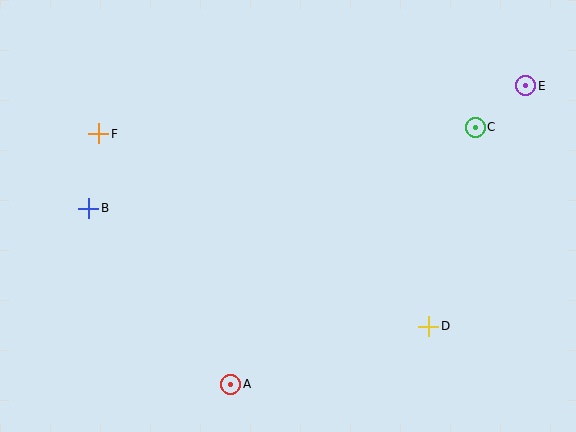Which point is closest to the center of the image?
Point A at (231, 384) is closest to the center.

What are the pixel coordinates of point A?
Point A is at (231, 384).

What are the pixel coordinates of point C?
Point C is at (475, 127).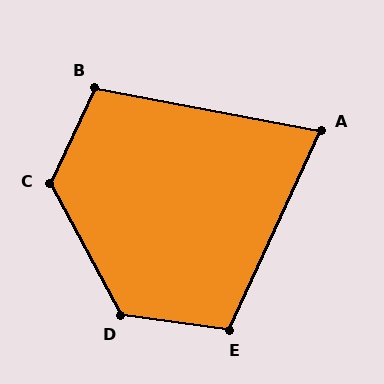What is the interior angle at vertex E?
Approximately 107 degrees (obtuse).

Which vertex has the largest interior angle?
C, at approximately 127 degrees.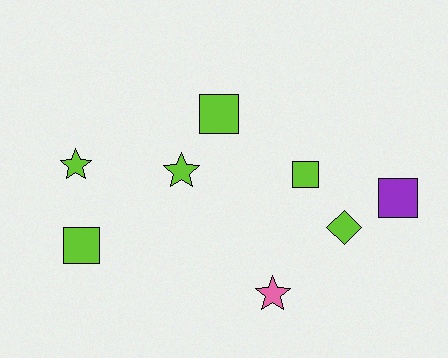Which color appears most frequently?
Lime, with 6 objects.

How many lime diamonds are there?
There is 1 lime diamond.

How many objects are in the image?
There are 8 objects.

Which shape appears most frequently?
Square, with 4 objects.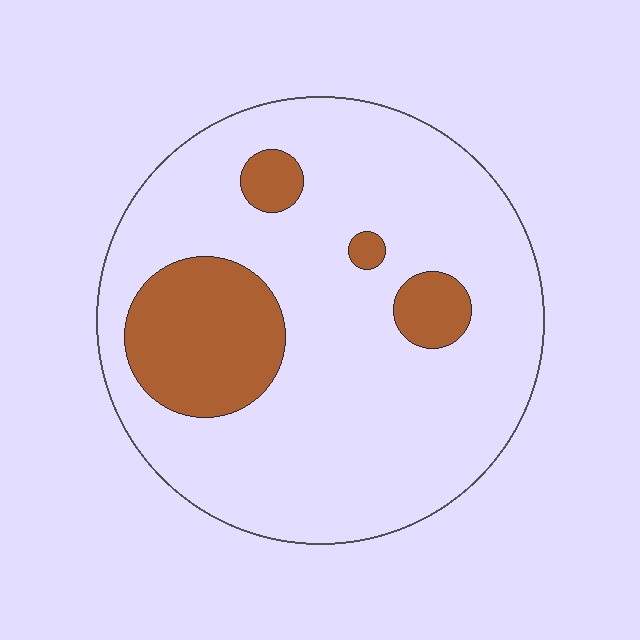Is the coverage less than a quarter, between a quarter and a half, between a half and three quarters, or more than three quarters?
Less than a quarter.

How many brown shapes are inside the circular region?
4.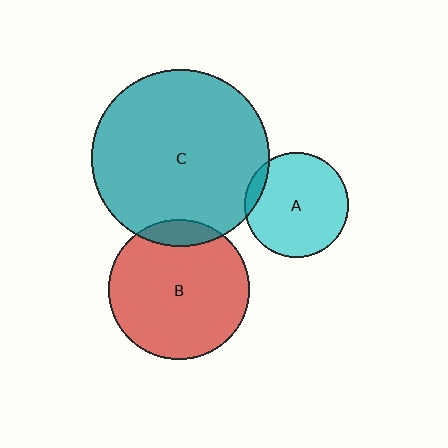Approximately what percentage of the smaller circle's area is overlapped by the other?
Approximately 10%.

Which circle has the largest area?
Circle C (teal).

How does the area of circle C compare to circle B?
Approximately 1.6 times.